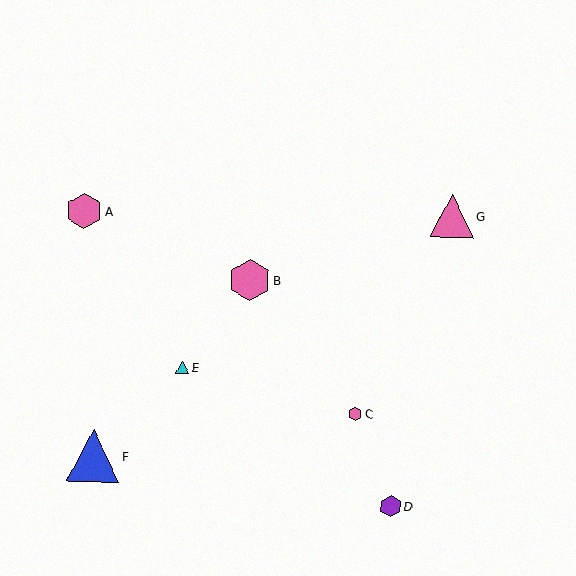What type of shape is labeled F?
Shape F is a blue triangle.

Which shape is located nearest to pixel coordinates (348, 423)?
The pink hexagon (labeled C) at (356, 414) is nearest to that location.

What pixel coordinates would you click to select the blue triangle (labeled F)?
Click at (93, 456) to select the blue triangle F.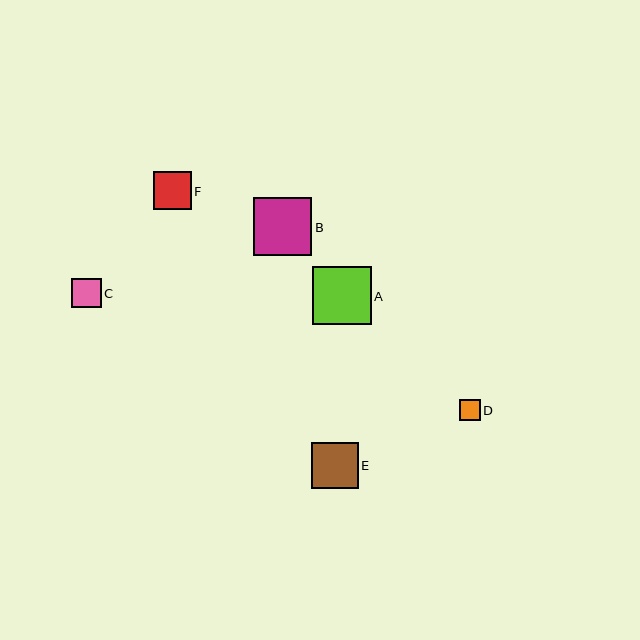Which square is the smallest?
Square D is the smallest with a size of approximately 21 pixels.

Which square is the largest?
Square B is the largest with a size of approximately 59 pixels.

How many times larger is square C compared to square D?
Square C is approximately 1.4 times the size of square D.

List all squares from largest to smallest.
From largest to smallest: B, A, E, F, C, D.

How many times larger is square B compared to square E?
Square B is approximately 1.3 times the size of square E.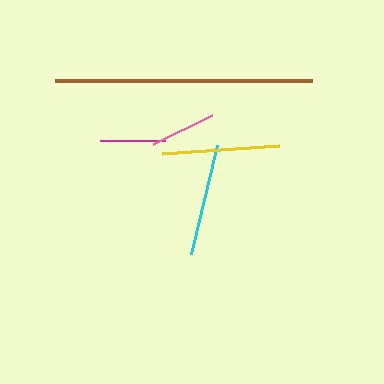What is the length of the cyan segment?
The cyan segment is approximately 112 pixels long.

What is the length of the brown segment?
The brown segment is approximately 257 pixels long.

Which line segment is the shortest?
The magenta line is the shortest at approximately 65 pixels.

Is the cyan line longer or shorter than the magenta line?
The cyan line is longer than the magenta line.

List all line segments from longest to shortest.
From longest to shortest: brown, yellow, cyan, pink, magenta.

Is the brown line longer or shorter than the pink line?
The brown line is longer than the pink line.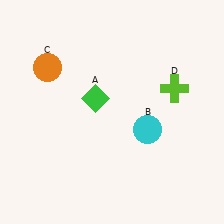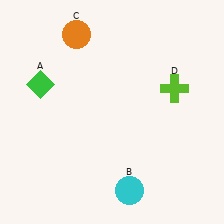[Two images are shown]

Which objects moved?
The objects that moved are: the green diamond (A), the cyan circle (B), the orange circle (C).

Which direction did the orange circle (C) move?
The orange circle (C) moved up.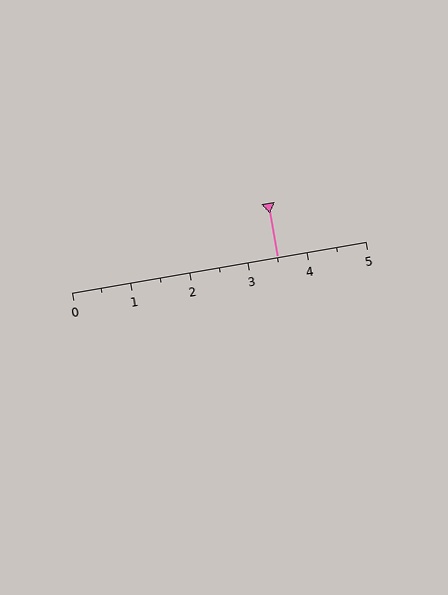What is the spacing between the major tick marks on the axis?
The major ticks are spaced 1 apart.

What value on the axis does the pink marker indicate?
The marker indicates approximately 3.5.